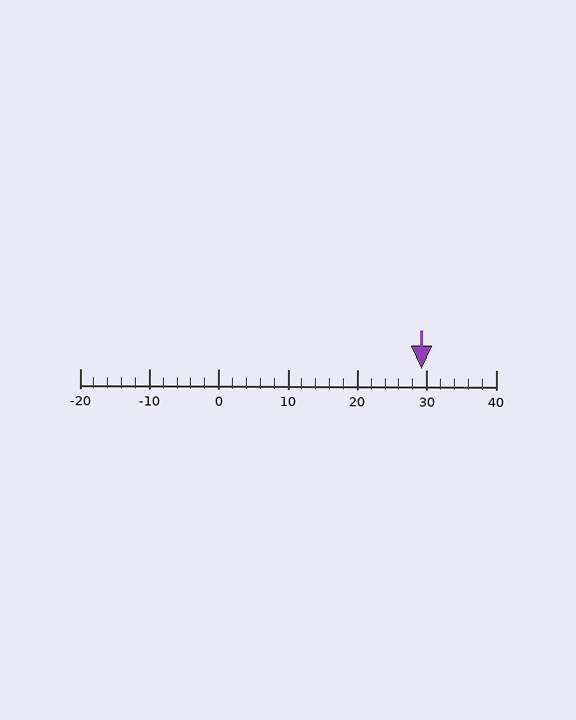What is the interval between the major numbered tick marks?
The major tick marks are spaced 10 units apart.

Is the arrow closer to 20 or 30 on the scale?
The arrow is closer to 30.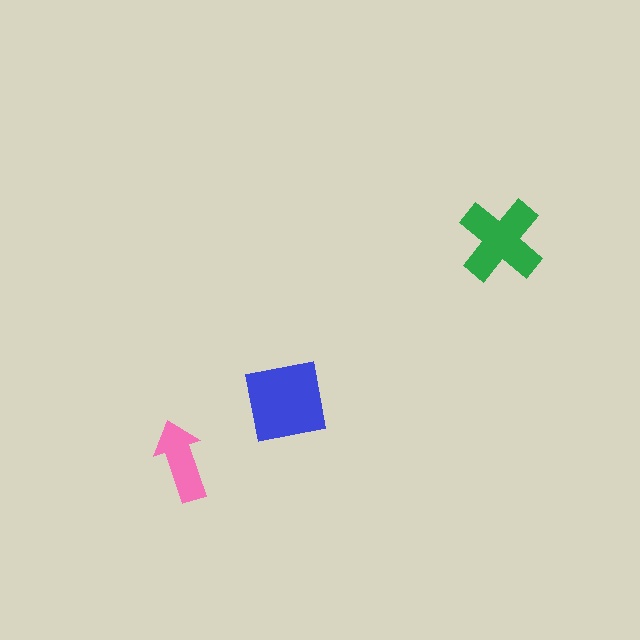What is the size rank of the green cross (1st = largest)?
2nd.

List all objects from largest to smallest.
The blue square, the green cross, the pink arrow.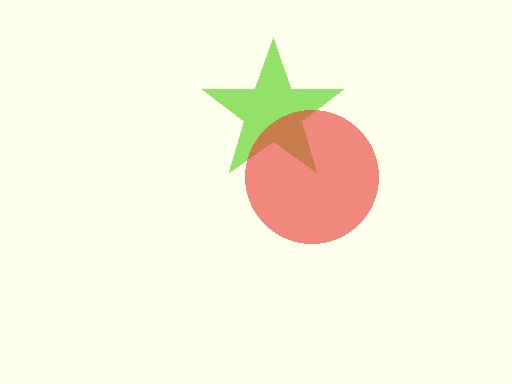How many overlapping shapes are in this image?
There are 2 overlapping shapes in the image.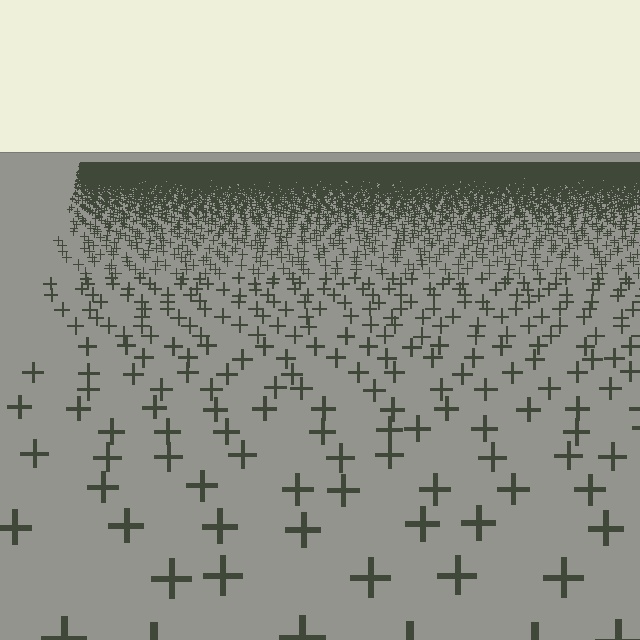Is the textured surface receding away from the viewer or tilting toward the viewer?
The surface is receding away from the viewer. Texture elements get smaller and denser toward the top.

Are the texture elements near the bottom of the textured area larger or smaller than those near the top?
Larger. Near the bottom, elements are closer to the viewer and appear at a bigger on-screen size.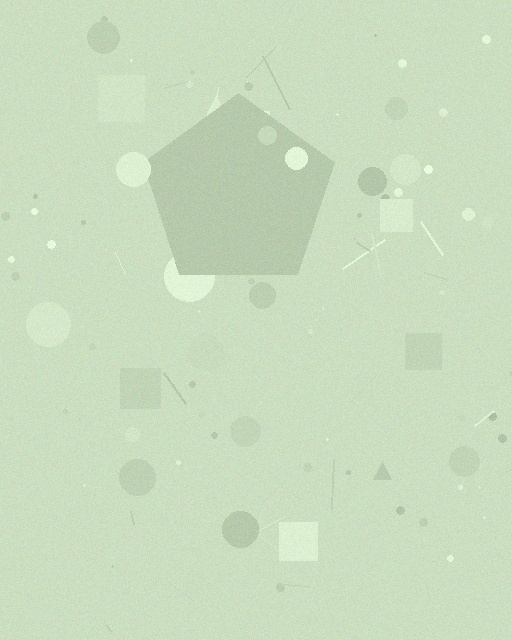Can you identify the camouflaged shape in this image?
The camouflaged shape is a pentagon.